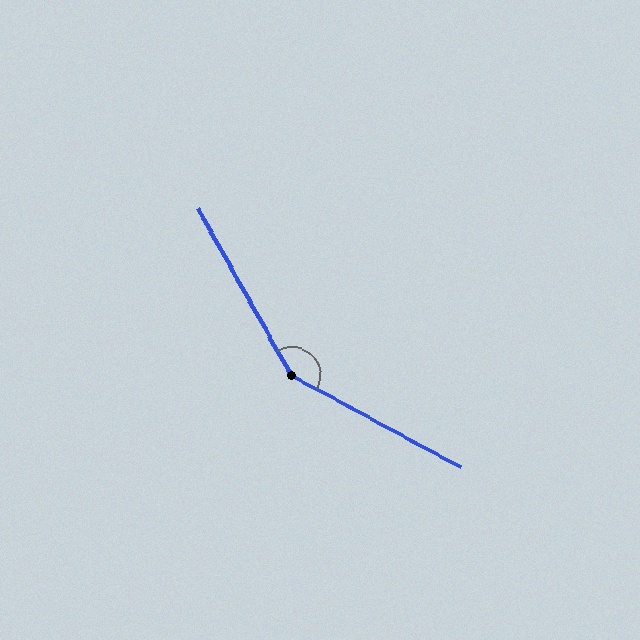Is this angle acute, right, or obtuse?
It is obtuse.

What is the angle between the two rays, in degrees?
Approximately 148 degrees.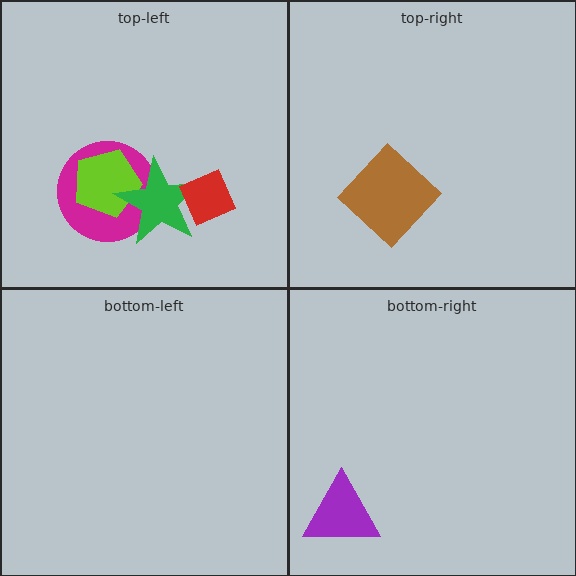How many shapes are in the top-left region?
4.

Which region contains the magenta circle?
The top-left region.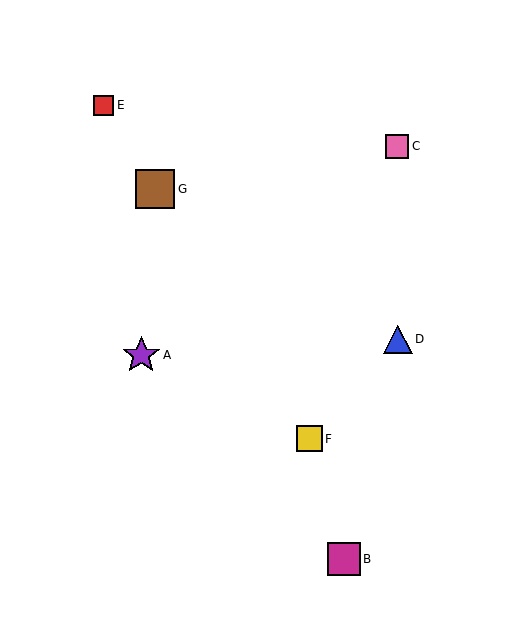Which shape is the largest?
The brown square (labeled G) is the largest.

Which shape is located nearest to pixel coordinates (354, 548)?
The magenta square (labeled B) at (344, 559) is nearest to that location.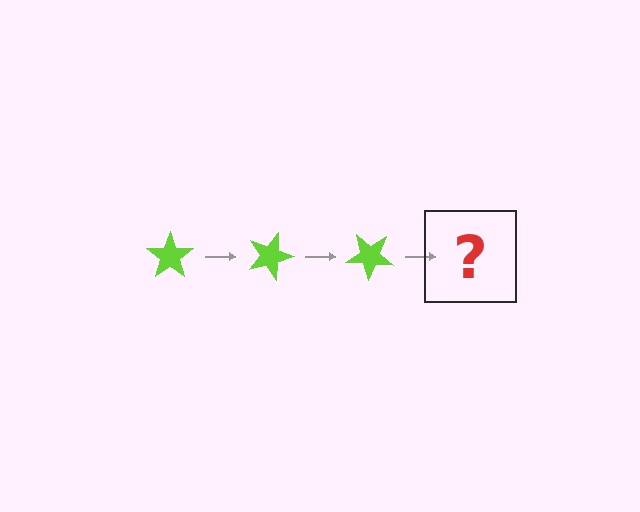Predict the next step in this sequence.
The next step is a lime star rotated 60 degrees.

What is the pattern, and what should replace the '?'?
The pattern is that the star rotates 20 degrees each step. The '?' should be a lime star rotated 60 degrees.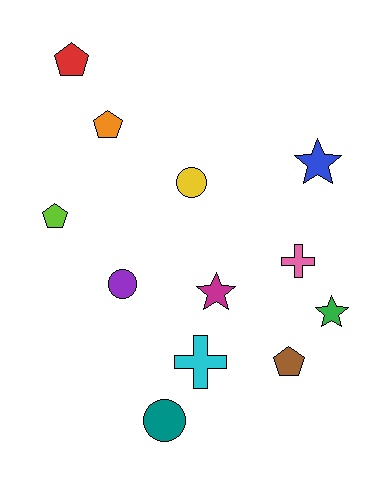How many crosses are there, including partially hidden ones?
There are 2 crosses.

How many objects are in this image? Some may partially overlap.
There are 12 objects.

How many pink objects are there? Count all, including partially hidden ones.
There is 1 pink object.